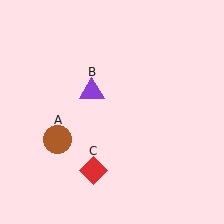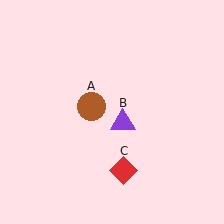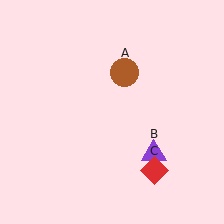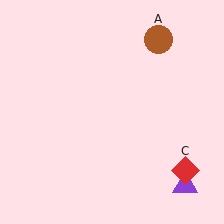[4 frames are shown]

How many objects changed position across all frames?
3 objects changed position: brown circle (object A), purple triangle (object B), red diamond (object C).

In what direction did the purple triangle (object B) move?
The purple triangle (object B) moved down and to the right.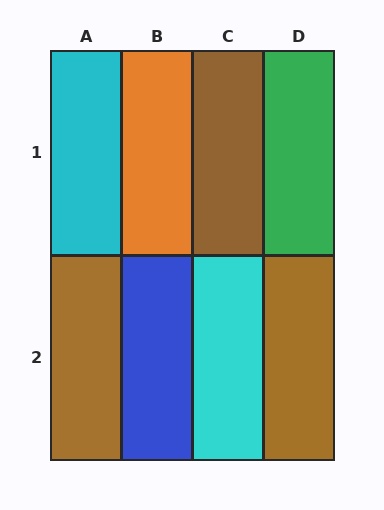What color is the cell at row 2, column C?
Cyan.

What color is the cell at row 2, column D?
Brown.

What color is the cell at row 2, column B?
Blue.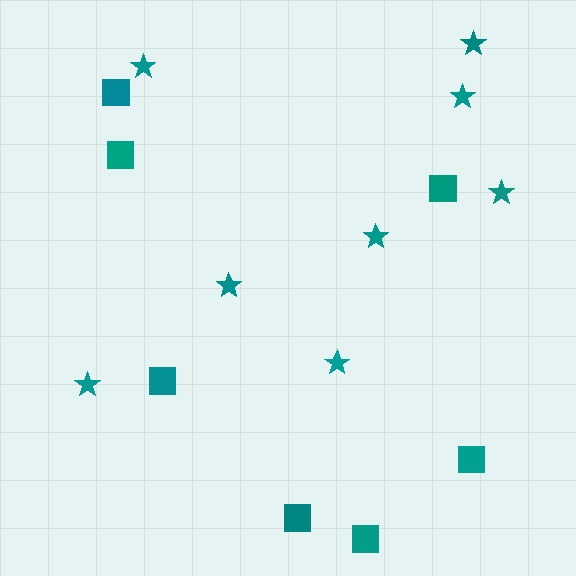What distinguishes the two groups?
There are 2 groups: one group of stars (8) and one group of squares (7).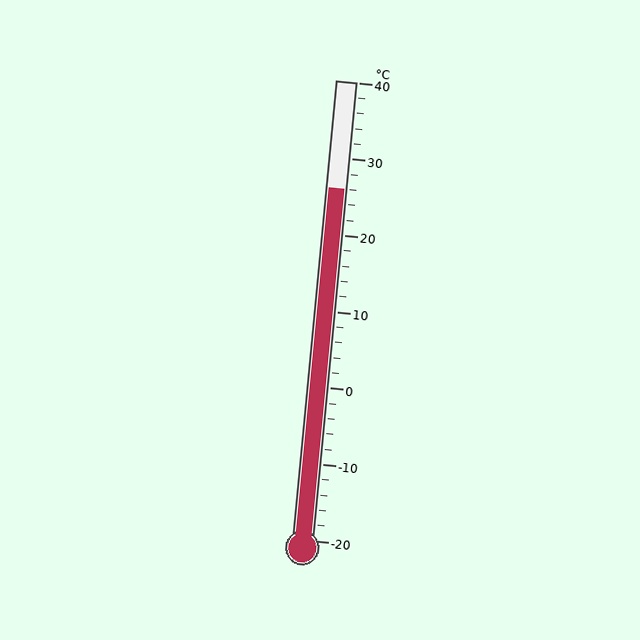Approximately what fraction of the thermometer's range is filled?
The thermometer is filled to approximately 75% of its range.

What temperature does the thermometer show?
The thermometer shows approximately 26°C.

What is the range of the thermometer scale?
The thermometer scale ranges from -20°C to 40°C.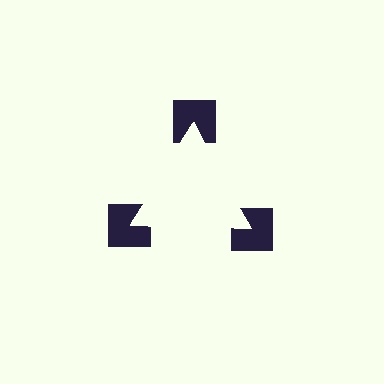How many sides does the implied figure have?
3 sides.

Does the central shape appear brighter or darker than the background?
It typically appears slightly brighter than the background, even though no actual brightness change is drawn.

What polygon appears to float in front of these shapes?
An illusory triangle — its edges are inferred from the aligned wedge cuts in the notched squares, not physically drawn.